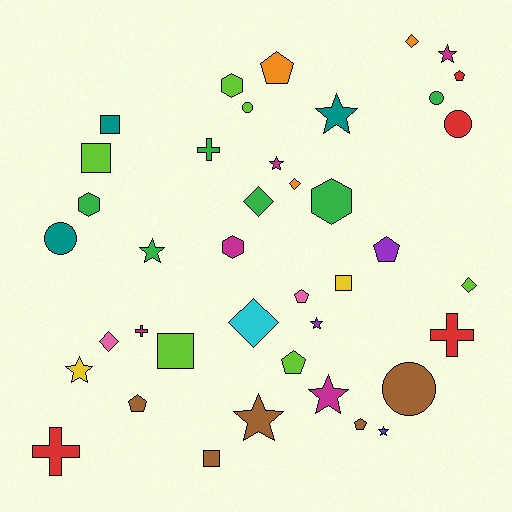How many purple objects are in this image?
There are 2 purple objects.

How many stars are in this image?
There are 9 stars.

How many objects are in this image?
There are 40 objects.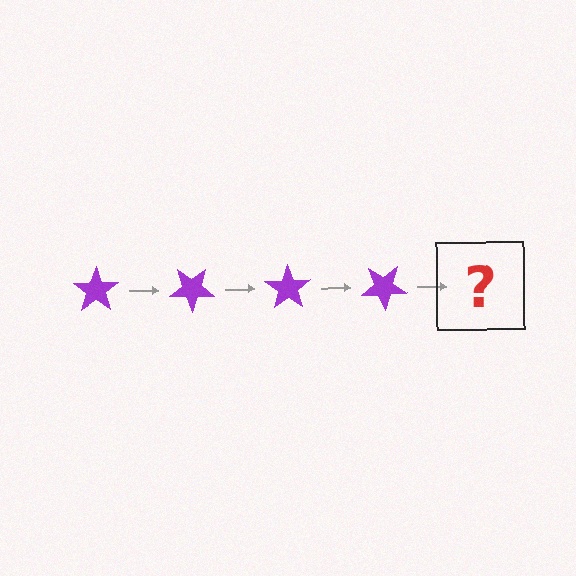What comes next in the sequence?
The next element should be a purple star rotated 140 degrees.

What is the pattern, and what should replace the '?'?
The pattern is that the star rotates 35 degrees each step. The '?' should be a purple star rotated 140 degrees.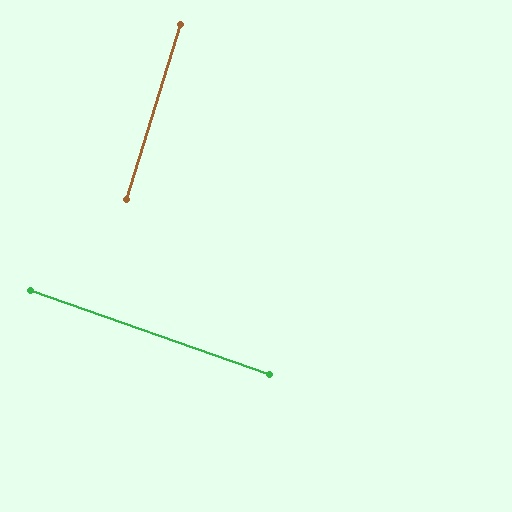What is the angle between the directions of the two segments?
Approximately 88 degrees.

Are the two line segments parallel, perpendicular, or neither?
Perpendicular — they meet at approximately 88°.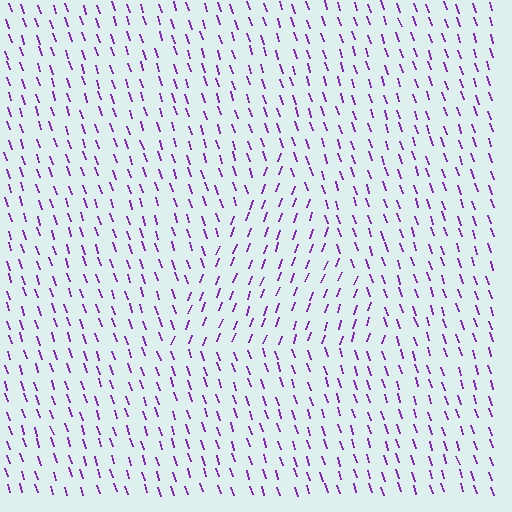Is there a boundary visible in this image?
Yes, there is a texture boundary formed by a change in line orientation.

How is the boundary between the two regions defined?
The boundary is defined purely by a change in line orientation (approximately 38 degrees difference). All lines are the same color and thickness.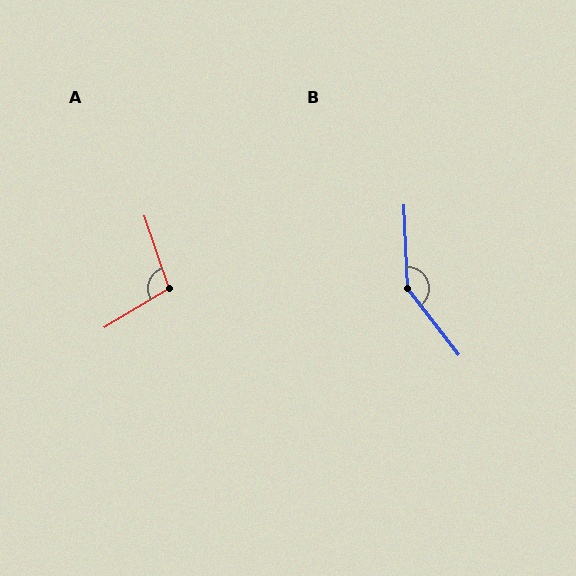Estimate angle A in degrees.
Approximately 103 degrees.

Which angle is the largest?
B, at approximately 145 degrees.